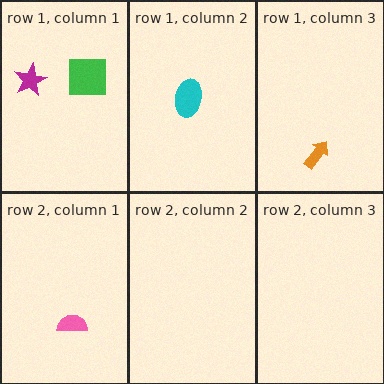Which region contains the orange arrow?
The row 1, column 3 region.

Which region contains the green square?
The row 1, column 1 region.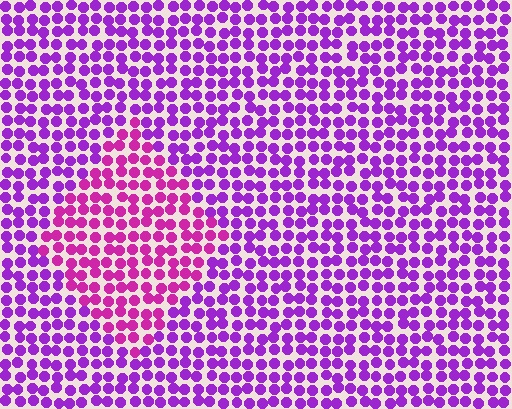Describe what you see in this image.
The image is filled with small purple elements in a uniform arrangement. A diamond-shaped region is visible where the elements are tinted to a slightly different hue, forming a subtle color boundary.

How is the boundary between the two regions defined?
The boundary is defined purely by a slight shift in hue (about 31 degrees). Spacing, size, and orientation are identical on both sides.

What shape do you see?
I see a diamond.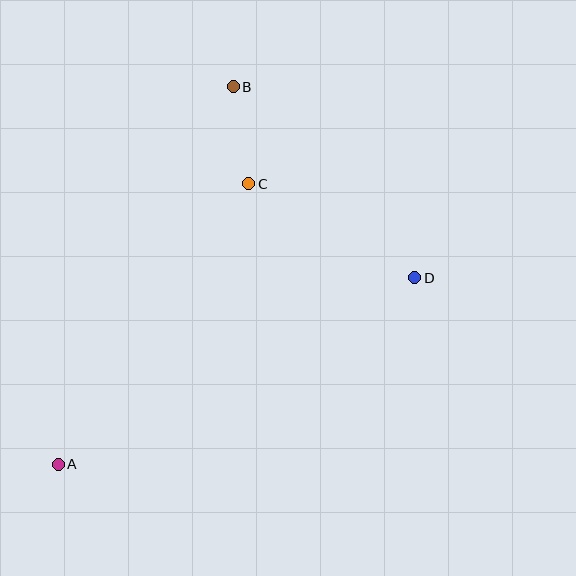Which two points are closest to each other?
Points B and C are closest to each other.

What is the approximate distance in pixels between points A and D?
The distance between A and D is approximately 402 pixels.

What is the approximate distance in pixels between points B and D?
The distance between B and D is approximately 263 pixels.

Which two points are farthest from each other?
Points A and B are farthest from each other.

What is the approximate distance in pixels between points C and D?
The distance between C and D is approximately 191 pixels.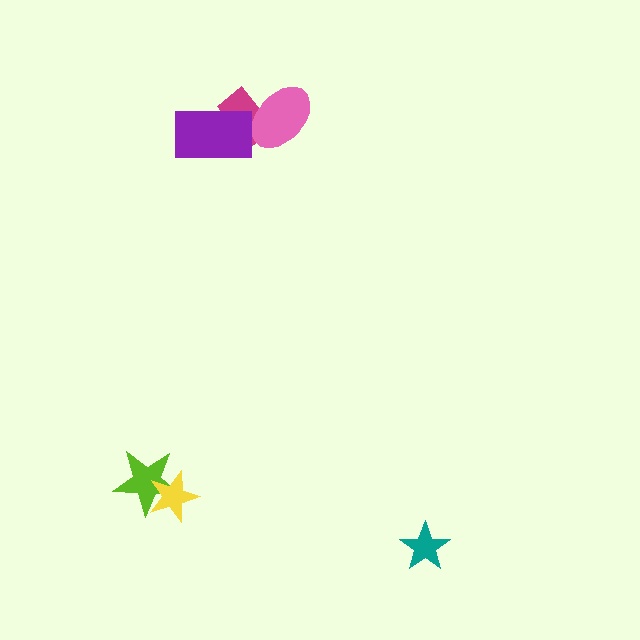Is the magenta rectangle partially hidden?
Yes, it is partially covered by another shape.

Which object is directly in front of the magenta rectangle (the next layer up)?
The pink ellipse is directly in front of the magenta rectangle.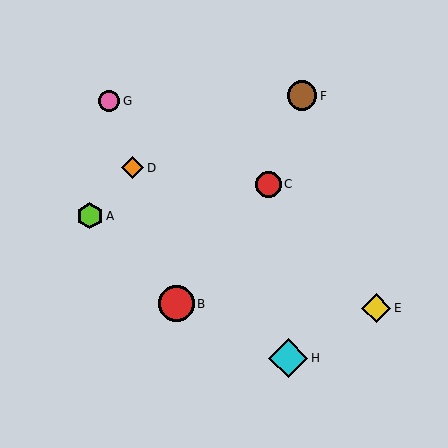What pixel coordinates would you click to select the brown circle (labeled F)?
Click at (302, 96) to select the brown circle F.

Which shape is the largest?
The cyan diamond (labeled H) is the largest.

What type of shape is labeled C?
Shape C is a red circle.